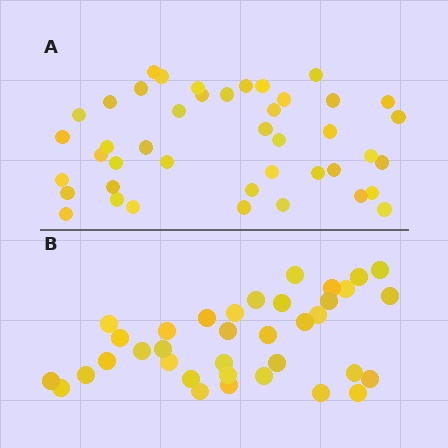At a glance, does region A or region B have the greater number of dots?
Region A (the top region) has more dots.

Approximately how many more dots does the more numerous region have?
Region A has roughly 8 or so more dots than region B.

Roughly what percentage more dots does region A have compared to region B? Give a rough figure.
About 20% more.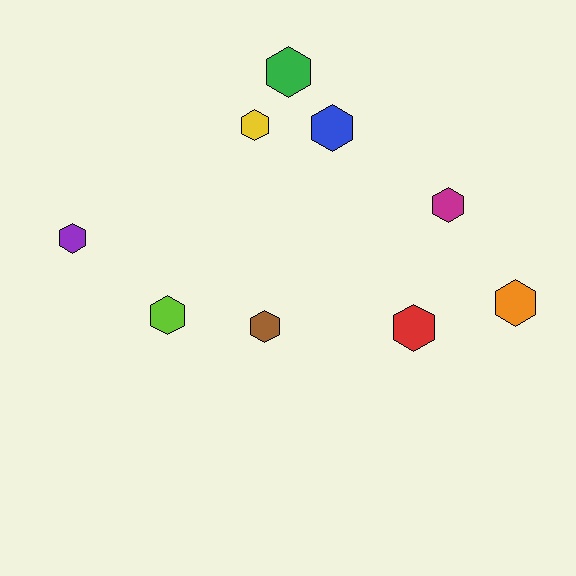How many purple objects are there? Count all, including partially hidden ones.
There is 1 purple object.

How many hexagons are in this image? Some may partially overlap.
There are 9 hexagons.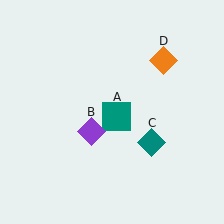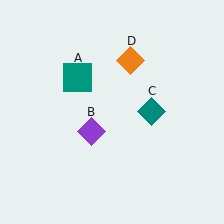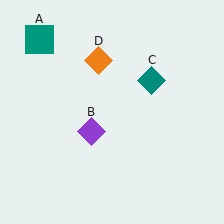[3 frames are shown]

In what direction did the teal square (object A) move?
The teal square (object A) moved up and to the left.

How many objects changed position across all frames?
3 objects changed position: teal square (object A), teal diamond (object C), orange diamond (object D).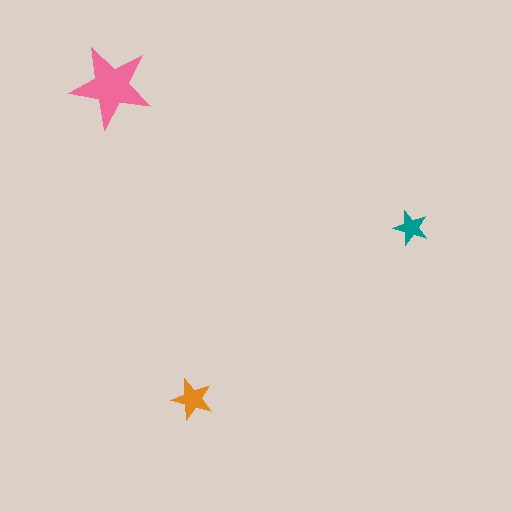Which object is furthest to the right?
The teal star is rightmost.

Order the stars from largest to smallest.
the pink one, the orange one, the teal one.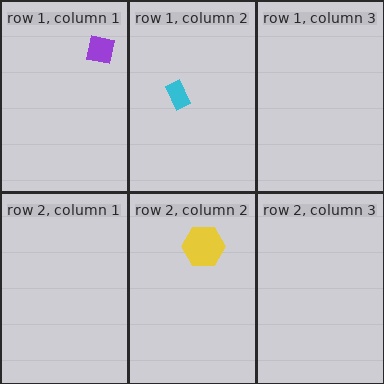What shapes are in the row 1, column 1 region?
The purple square.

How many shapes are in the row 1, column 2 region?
1.